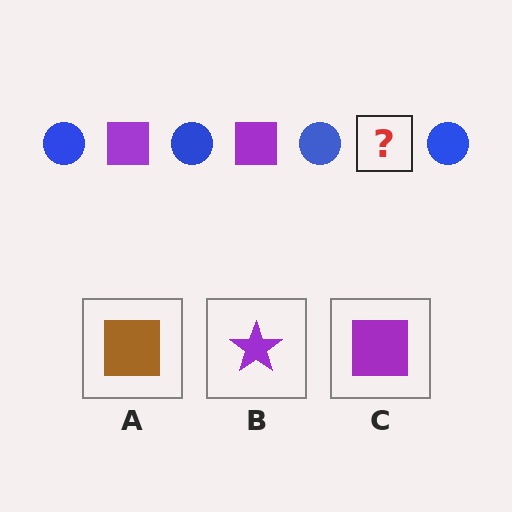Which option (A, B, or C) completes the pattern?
C.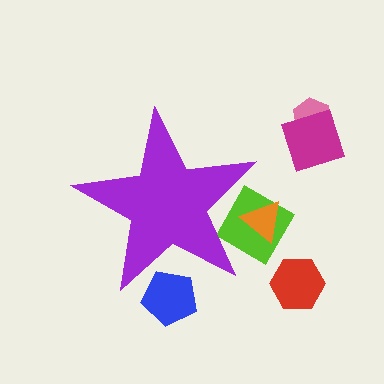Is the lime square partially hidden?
Yes, the lime square is partially hidden behind the purple star.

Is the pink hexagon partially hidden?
No, the pink hexagon is fully visible.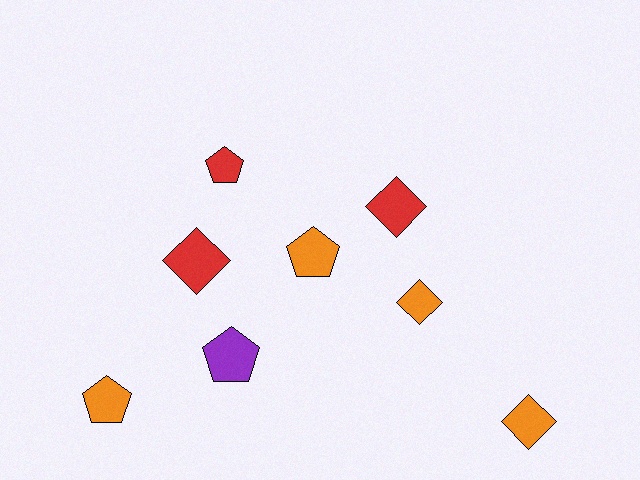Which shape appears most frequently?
Pentagon, with 4 objects.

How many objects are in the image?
There are 8 objects.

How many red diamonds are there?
There are 2 red diamonds.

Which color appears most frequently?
Orange, with 4 objects.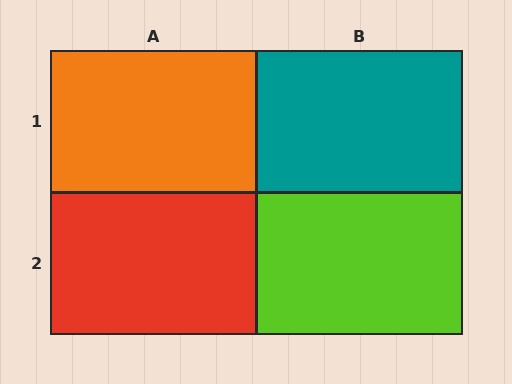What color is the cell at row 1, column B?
Teal.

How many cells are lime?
1 cell is lime.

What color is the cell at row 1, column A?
Orange.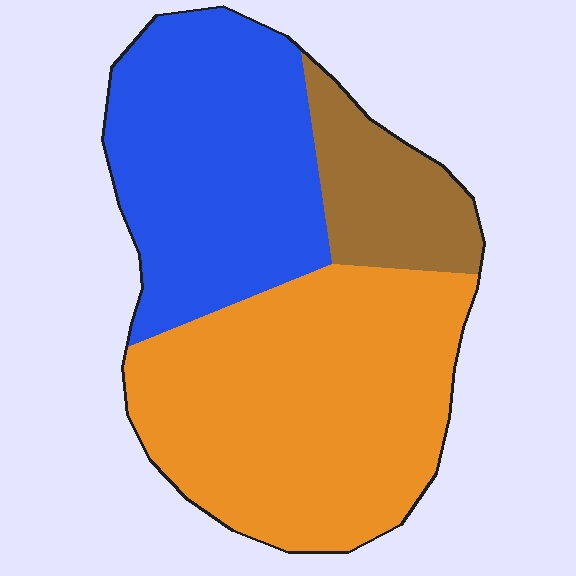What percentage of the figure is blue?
Blue covers roughly 35% of the figure.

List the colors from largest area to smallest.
From largest to smallest: orange, blue, brown.